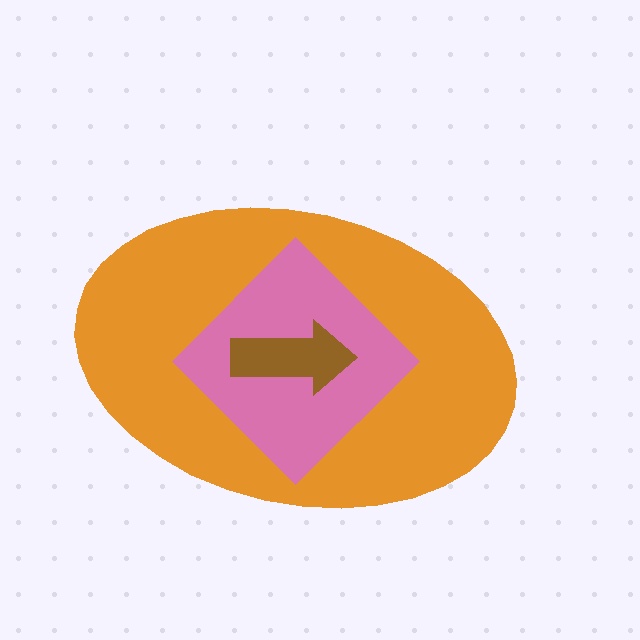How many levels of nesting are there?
3.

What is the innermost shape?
The brown arrow.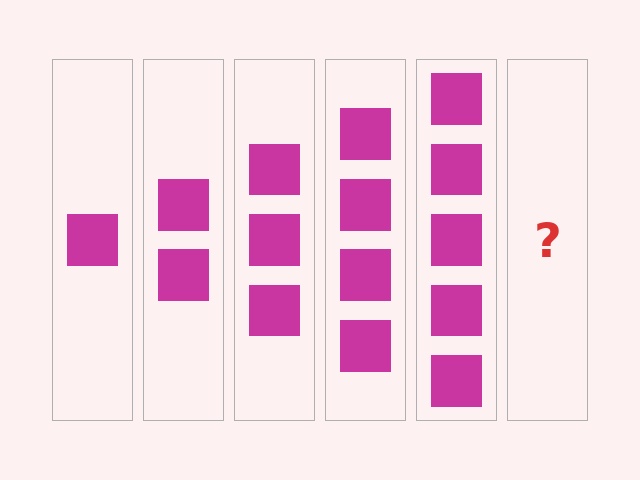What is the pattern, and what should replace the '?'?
The pattern is that each step adds one more square. The '?' should be 6 squares.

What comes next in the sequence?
The next element should be 6 squares.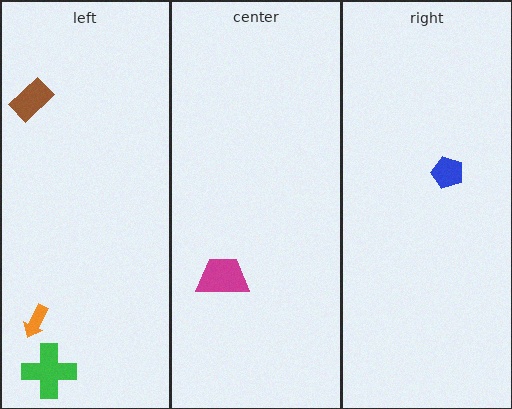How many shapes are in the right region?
1.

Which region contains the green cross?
The left region.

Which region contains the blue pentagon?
The right region.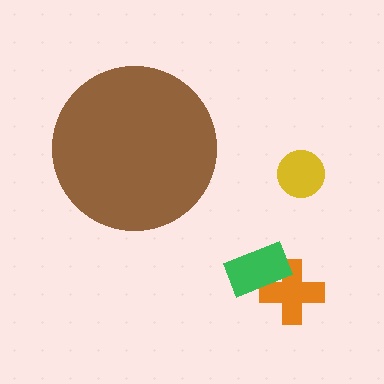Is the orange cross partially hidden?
No, the orange cross is fully visible.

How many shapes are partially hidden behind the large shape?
0 shapes are partially hidden.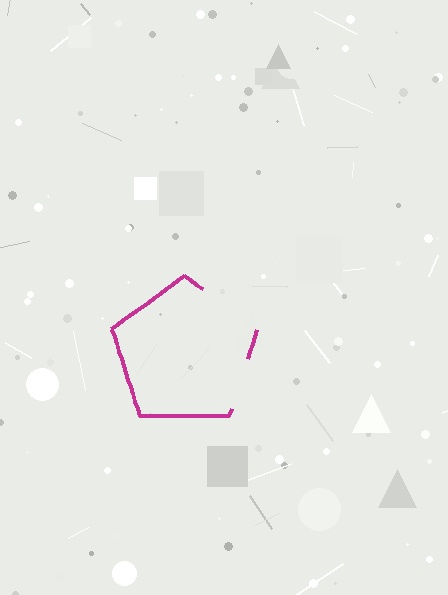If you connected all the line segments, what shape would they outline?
They would outline a pentagon.